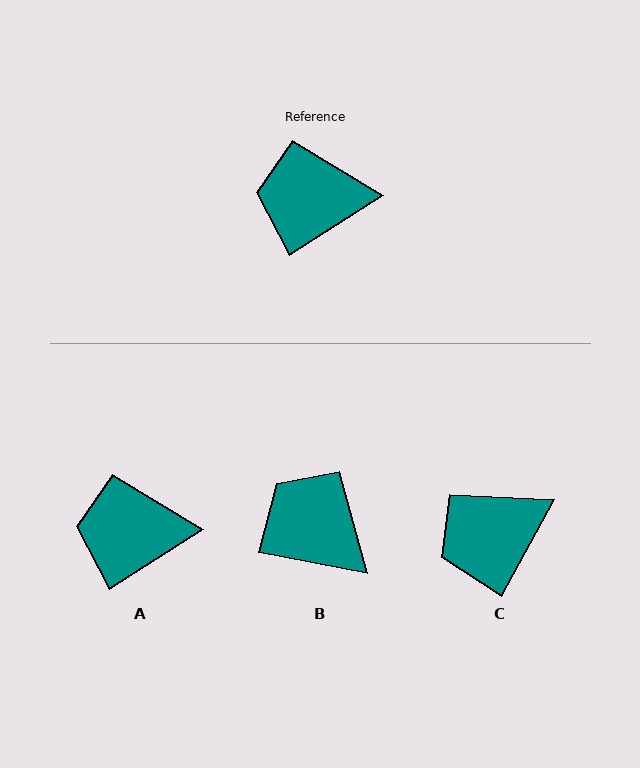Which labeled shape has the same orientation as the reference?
A.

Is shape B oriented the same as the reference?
No, it is off by about 44 degrees.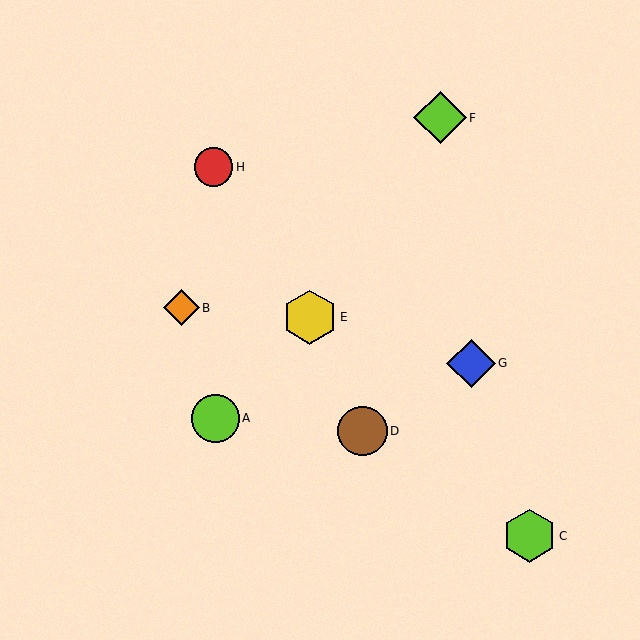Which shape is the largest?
The yellow hexagon (labeled E) is the largest.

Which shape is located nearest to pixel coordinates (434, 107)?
The lime diamond (labeled F) at (440, 118) is nearest to that location.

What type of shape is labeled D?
Shape D is a brown circle.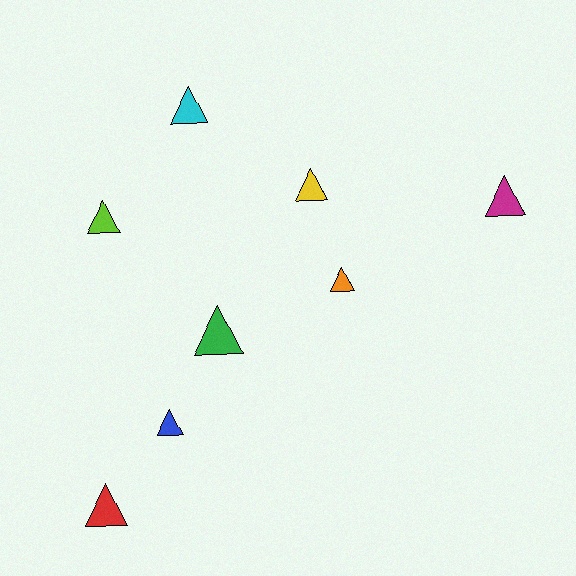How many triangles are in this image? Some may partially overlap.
There are 8 triangles.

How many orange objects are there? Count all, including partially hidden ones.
There is 1 orange object.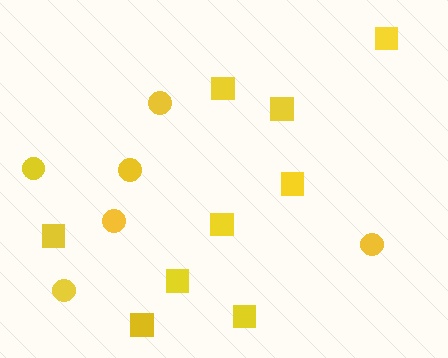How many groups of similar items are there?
There are 2 groups: one group of circles (6) and one group of squares (9).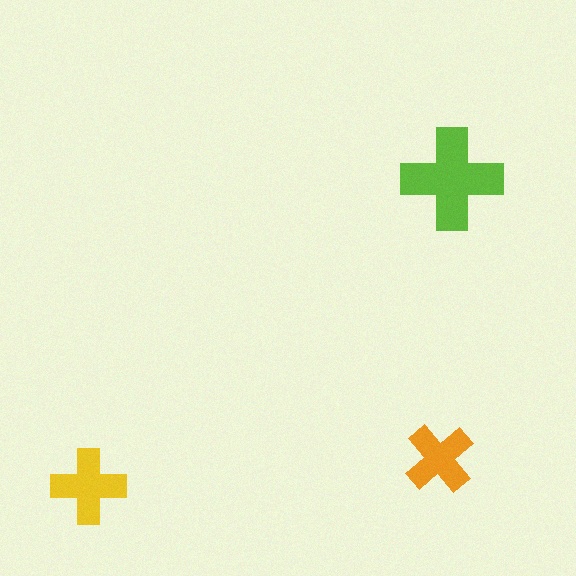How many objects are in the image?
There are 3 objects in the image.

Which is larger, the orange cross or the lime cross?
The lime one.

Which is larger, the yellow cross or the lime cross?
The lime one.